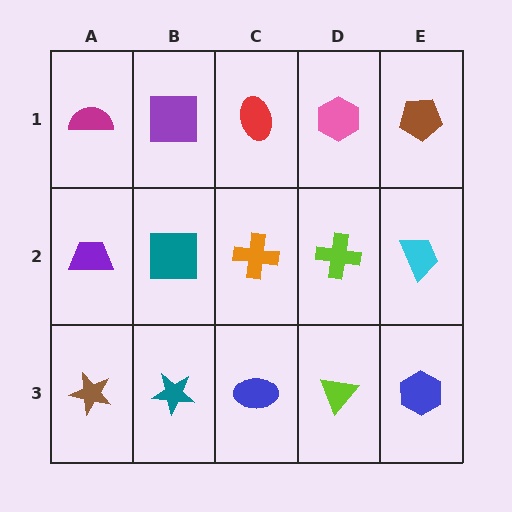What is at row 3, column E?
A blue hexagon.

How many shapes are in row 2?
5 shapes.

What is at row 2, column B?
A teal square.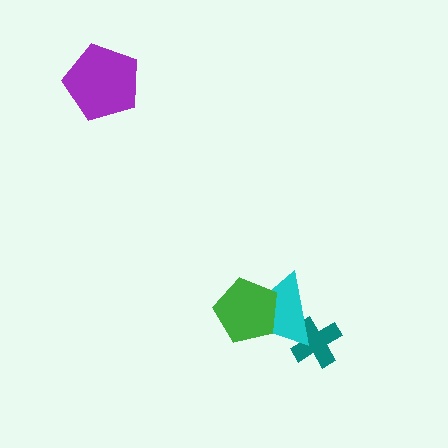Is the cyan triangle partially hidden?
Yes, it is partially covered by another shape.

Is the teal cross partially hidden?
Yes, it is partially covered by another shape.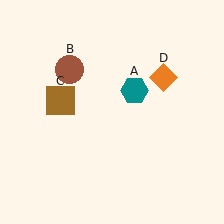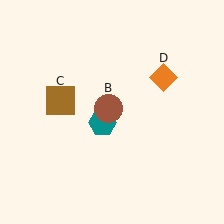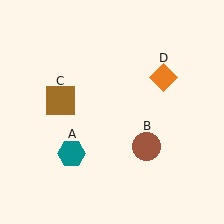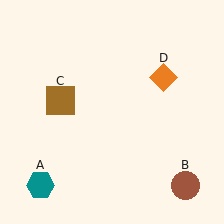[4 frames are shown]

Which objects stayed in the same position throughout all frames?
Brown square (object C) and orange diamond (object D) remained stationary.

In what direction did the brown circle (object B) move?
The brown circle (object B) moved down and to the right.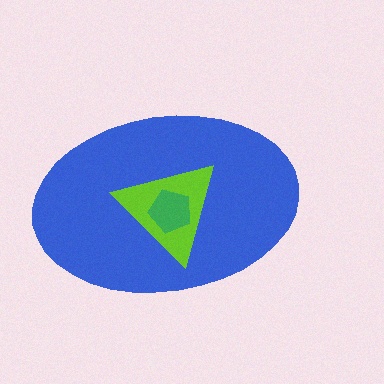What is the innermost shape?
The green pentagon.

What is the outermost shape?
The blue ellipse.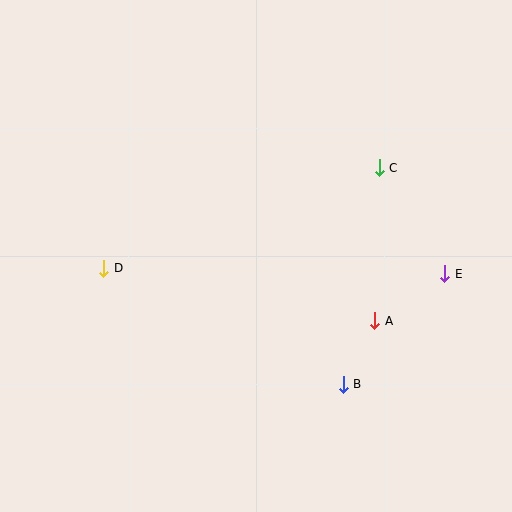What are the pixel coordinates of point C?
Point C is at (379, 168).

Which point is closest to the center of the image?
Point A at (375, 321) is closest to the center.